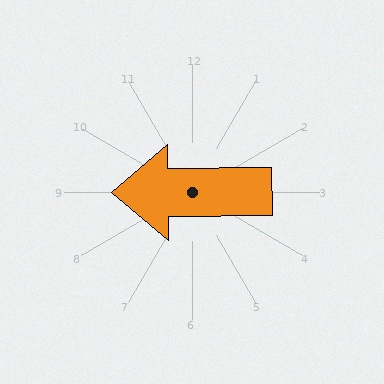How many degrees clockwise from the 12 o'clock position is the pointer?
Approximately 269 degrees.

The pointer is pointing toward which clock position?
Roughly 9 o'clock.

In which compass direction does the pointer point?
West.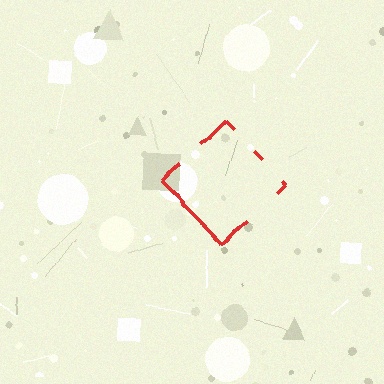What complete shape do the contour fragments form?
The contour fragments form a diamond.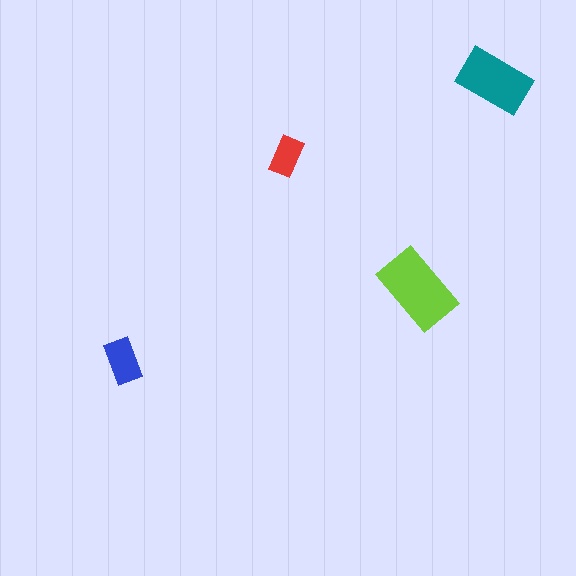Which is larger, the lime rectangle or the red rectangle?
The lime one.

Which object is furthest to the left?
The blue rectangle is leftmost.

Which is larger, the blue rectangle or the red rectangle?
The blue one.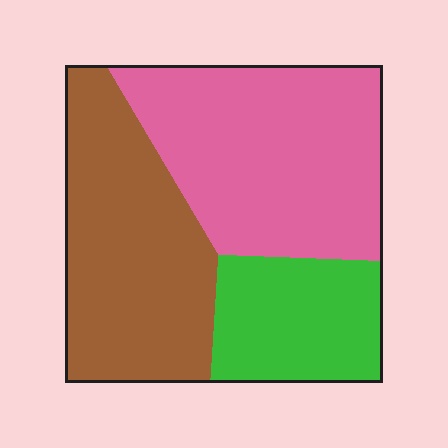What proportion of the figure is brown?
Brown takes up about three eighths (3/8) of the figure.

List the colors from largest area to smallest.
From largest to smallest: pink, brown, green.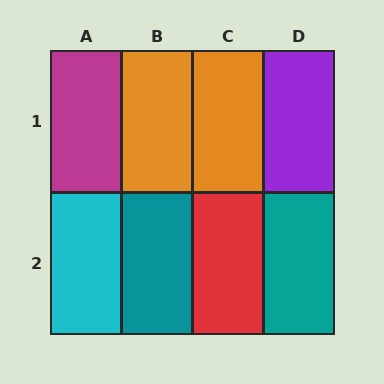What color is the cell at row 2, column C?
Red.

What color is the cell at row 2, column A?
Cyan.